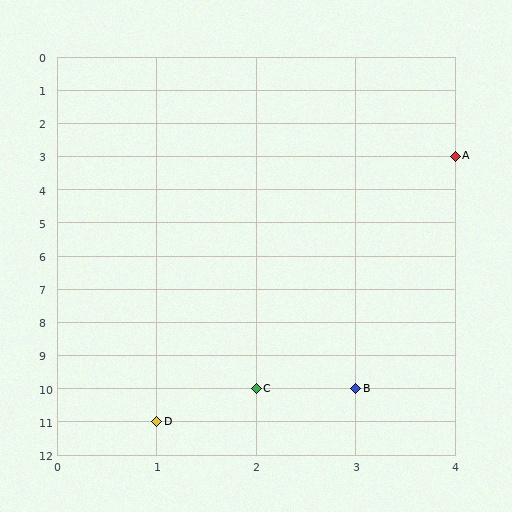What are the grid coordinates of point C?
Point C is at grid coordinates (2, 10).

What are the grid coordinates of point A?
Point A is at grid coordinates (4, 3).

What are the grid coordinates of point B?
Point B is at grid coordinates (3, 10).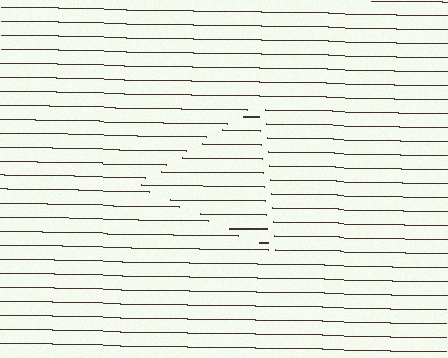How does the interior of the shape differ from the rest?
The interior of the shape contains the same grating, shifted by half a period — the contour is defined by the phase discontinuity where line-ends from the inner and outer gratings abut.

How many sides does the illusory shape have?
3 sides — the line-ends trace a triangle.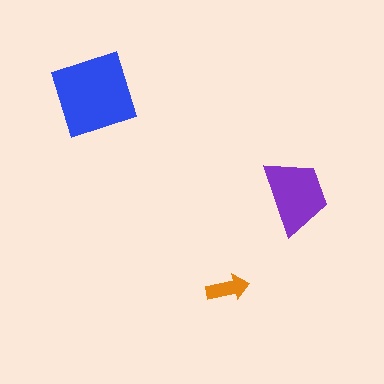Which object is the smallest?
The orange arrow.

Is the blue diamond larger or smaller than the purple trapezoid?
Larger.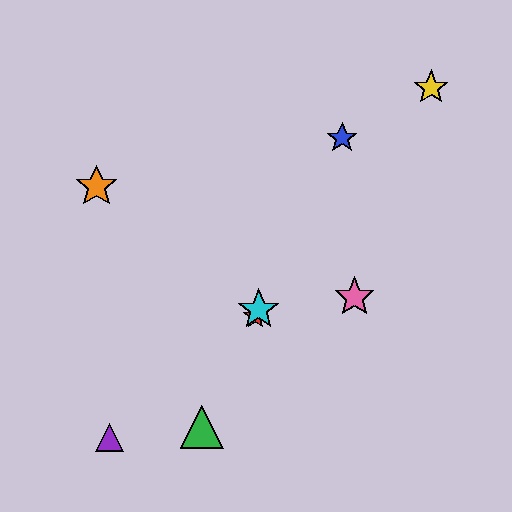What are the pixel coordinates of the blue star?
The blue star is at (342, 138).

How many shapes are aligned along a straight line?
4 shapes (the red star, the blue star, the green triangle, the cyan star) are aligned along a straight line.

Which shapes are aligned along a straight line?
The red star, the blue star, the green triangle, the cyan star are aligned along a straight line.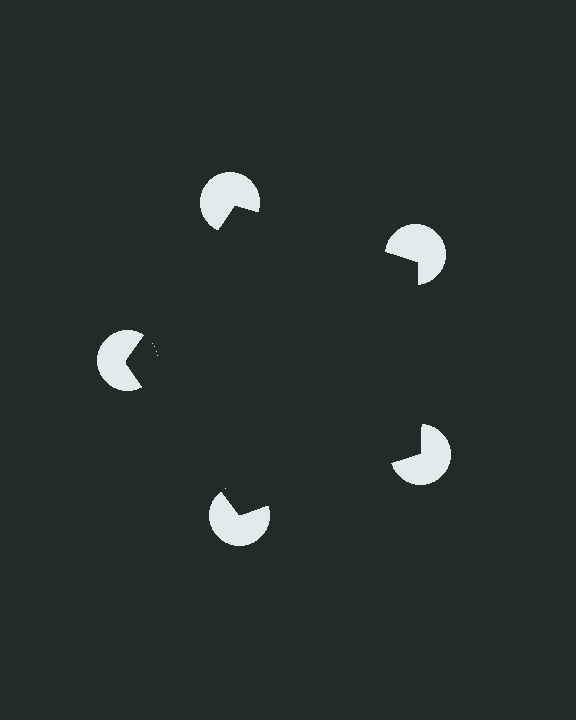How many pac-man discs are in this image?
There are 5 — one at each vertex of the illusory pentagon.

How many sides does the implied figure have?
5 sides.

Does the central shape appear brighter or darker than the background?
It typically appears slightly darker than the background, even though no actual brightness change is drawn.